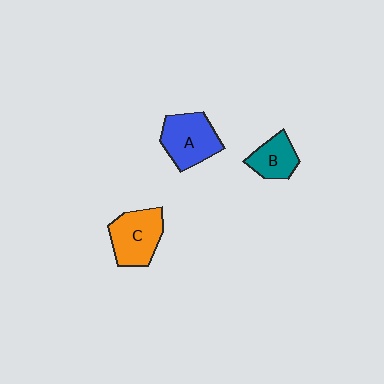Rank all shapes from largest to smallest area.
From largest to smallest: A (blue), C (orange), B (teal).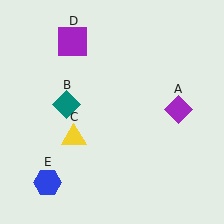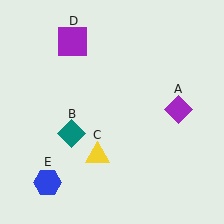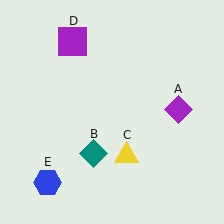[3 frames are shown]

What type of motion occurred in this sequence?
The teal diamond (object B), yellow triangle (object C) rotated counterclockwise around the center of the scene.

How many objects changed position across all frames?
2 objects changed position: teal diamond (object B), yellow triangle (object C).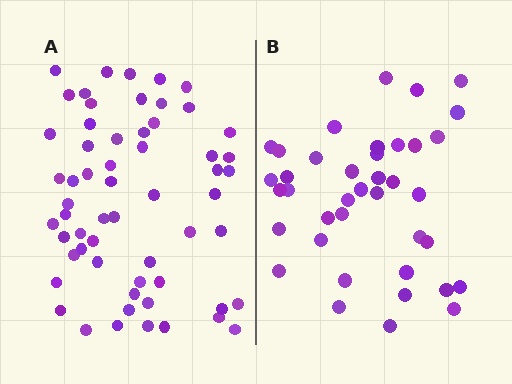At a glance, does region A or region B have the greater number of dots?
Region A (the left region) has more dots.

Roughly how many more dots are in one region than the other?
Region A has approximately 20 more dots than region B.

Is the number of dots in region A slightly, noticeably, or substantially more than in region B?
Region A has substantially more. The ratio is roughly 1.5 to 1.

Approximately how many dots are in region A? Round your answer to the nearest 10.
About 60 dots. (The exact count is 59, which rounds to 60.)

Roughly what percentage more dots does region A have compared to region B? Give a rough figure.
About 50% more.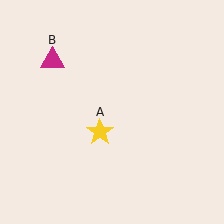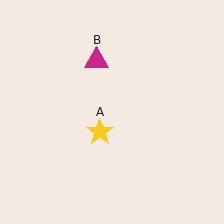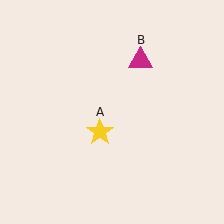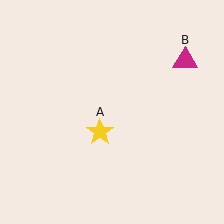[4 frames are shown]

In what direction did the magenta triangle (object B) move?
The magenta triangle (object B) moved right.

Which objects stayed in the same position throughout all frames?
Yellow star (object A) remained stationary.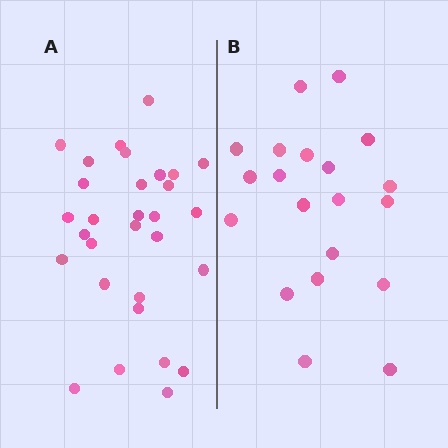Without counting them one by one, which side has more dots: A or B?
Region A (the left region) has more dots.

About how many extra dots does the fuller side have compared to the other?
Region A has roughly 10 or so more dots than region B.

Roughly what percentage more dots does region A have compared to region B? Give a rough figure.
About 50% more.